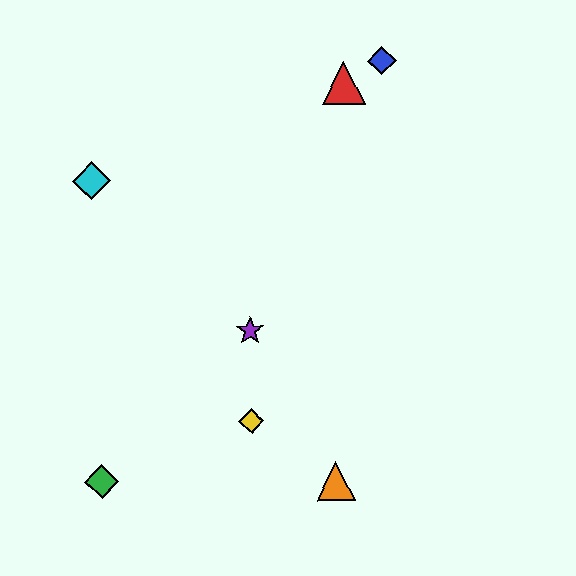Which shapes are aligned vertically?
The yellow diamond, the purple star are aligned vertically.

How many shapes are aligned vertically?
2 shapes (the yellow diamond, the purple star) are aligned vertically.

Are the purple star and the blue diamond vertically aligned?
No, the purple star is at x≈250 and the blue diamond is at x≈382.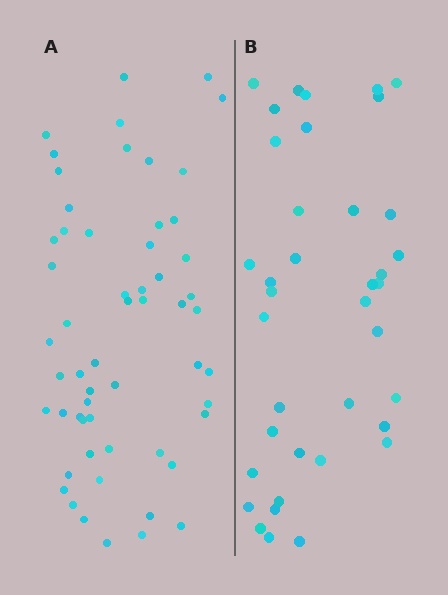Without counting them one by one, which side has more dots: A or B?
Region A (the left region) has more dots.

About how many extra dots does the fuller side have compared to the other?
Region A has approximately 20 more dots than region B.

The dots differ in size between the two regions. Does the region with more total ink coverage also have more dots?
No. Region B has more total ink coverage because its dots are larger, but region A actually contains more individual dots. Total area can be misleading — the number of items is what matters here.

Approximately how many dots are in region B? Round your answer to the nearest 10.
About 40 dots. (The exact count is 38, which rounds to 40.)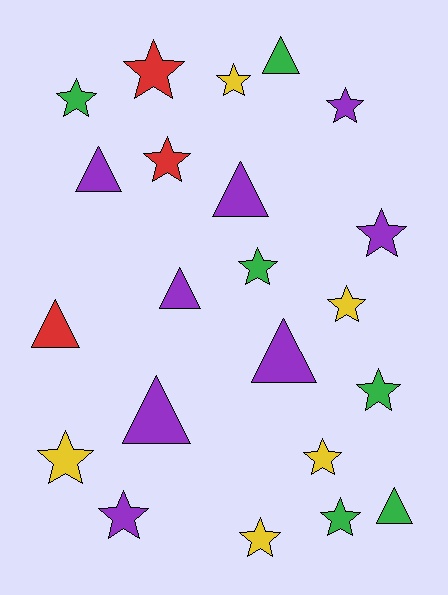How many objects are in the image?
There are 22 objects.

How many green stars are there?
There are 4 green stars.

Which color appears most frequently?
Purple, with 8 objects.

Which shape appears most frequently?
Star, with 14 objects.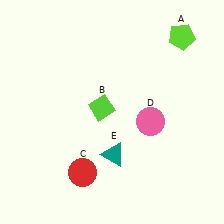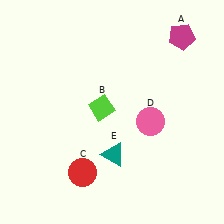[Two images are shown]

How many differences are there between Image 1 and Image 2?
There is 1 difference between the two images.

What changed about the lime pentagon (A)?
In Image 1, A is lime. In Image 2, it changed to magenta.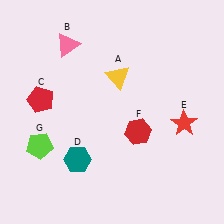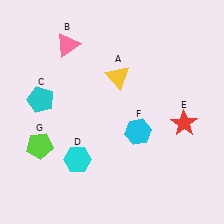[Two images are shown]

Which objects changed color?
C changed from red to cyan. D changed from teal to cyan. F changed from red to cyan.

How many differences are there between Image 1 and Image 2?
There are 3 differences between the two images.